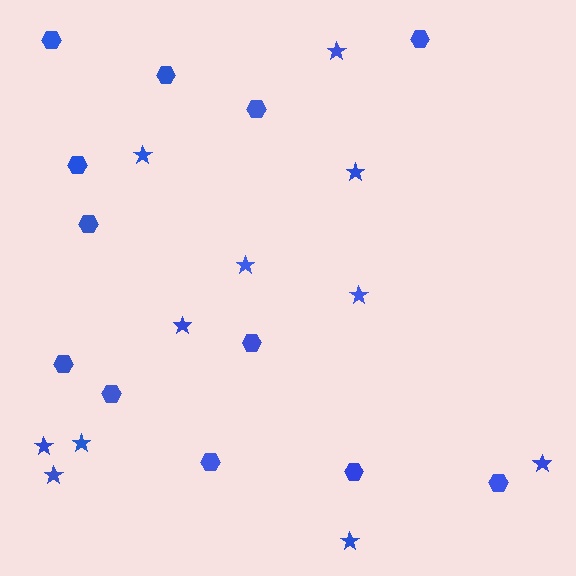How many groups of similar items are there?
There are 2 groups: one group of hexagons (12) and one group of stars (11).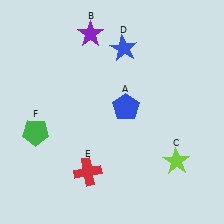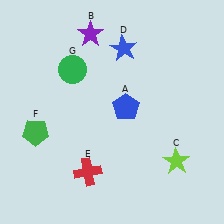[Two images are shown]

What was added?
A green circle (G) was added in Image 2.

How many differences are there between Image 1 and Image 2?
There is 1 difference between the two images.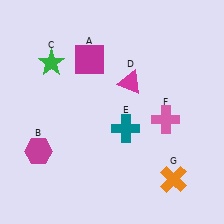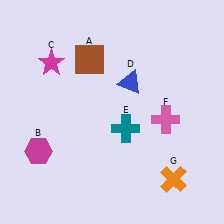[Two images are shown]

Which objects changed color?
A changed from magenta to brown. C changed from green to magenta. D changed from magenta to blue.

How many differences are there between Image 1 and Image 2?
There are 3 differences between the two images.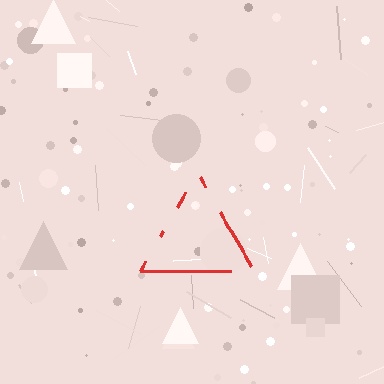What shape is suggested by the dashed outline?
The dashed outline suggests a triangle.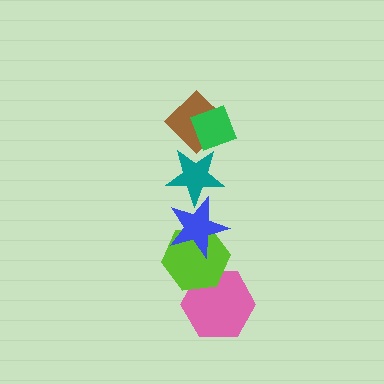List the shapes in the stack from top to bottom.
From top to bottom: the green diamond, the brown diamond, the teal star, the blue star, the lime hexagon, the pink hexagon.